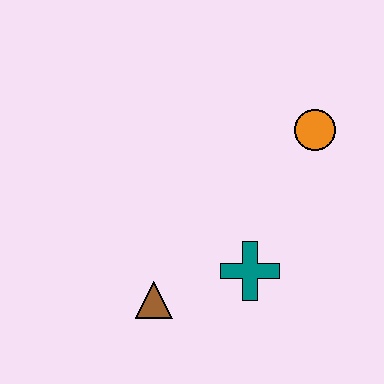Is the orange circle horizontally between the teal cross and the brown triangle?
No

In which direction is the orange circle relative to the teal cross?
The orange circle is above the teal cross.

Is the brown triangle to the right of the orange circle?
No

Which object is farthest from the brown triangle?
The orange circle is farthest from the brown triangle.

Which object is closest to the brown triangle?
The teal cross is closest to the brown triangle.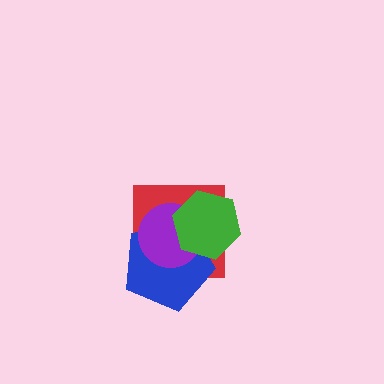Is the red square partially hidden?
Yes, it is partially covered by another shape.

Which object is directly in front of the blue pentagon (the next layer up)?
The purple circle is directly in front of the blue pentagon.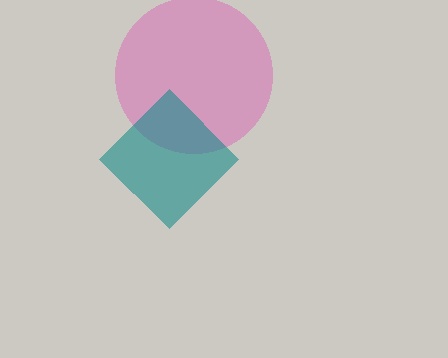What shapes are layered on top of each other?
The layered shapes are: a pink circle, a teal diamond.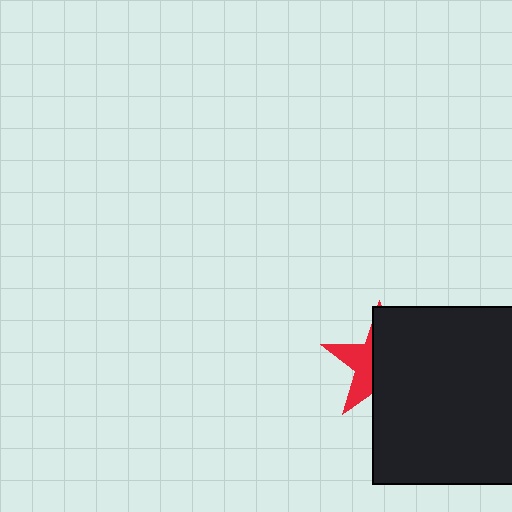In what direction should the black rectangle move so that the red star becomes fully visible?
The black rectangle should move right. That is the shortest direction to clear the overlap and leave the red star fully visible.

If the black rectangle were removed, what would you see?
You would see the complete red star.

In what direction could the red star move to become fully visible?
The red star could move left. That would shift it out from behind the black rectangle entirely.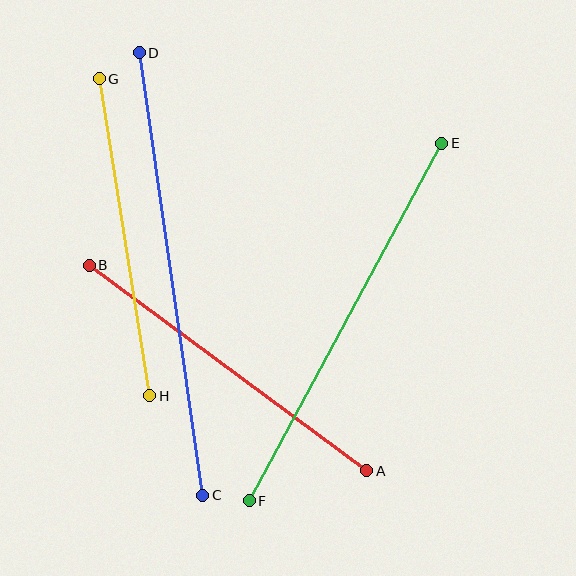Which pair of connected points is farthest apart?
Points C and D are farthest apart.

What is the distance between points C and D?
The distance is approximately 447 pixels.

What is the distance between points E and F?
The distance is approximately 406 pixels.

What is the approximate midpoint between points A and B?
The midpoint is at approximately (228, 368) pixels.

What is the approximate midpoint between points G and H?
The midpoint is at approximately (125, 237) pixels.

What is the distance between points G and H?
The distance is approximately 321 pixels.